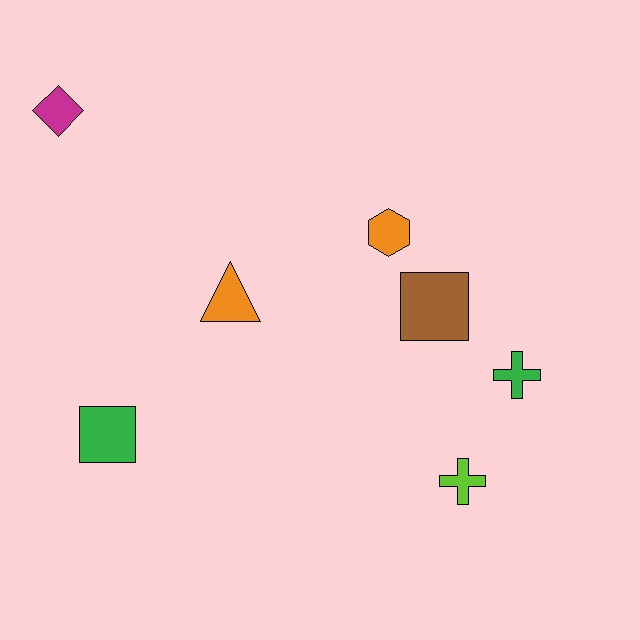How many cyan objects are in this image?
There are no cyan objects.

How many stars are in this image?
There are no stars.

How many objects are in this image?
There are 7 objects.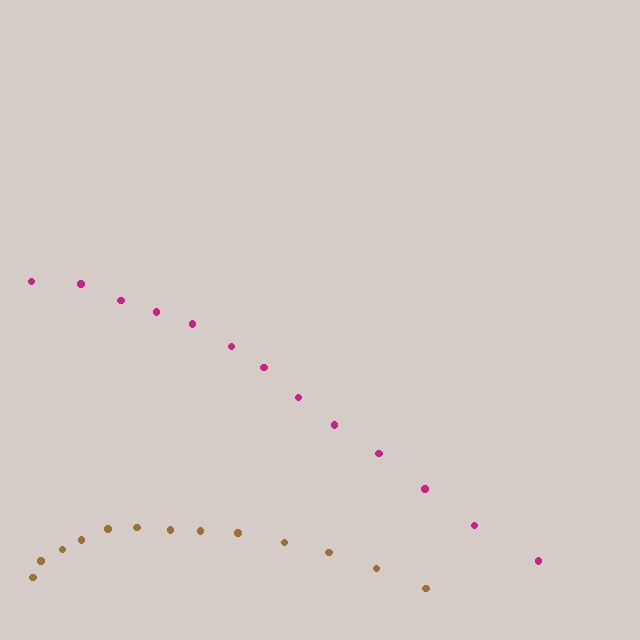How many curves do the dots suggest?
There are 2 distinct paths.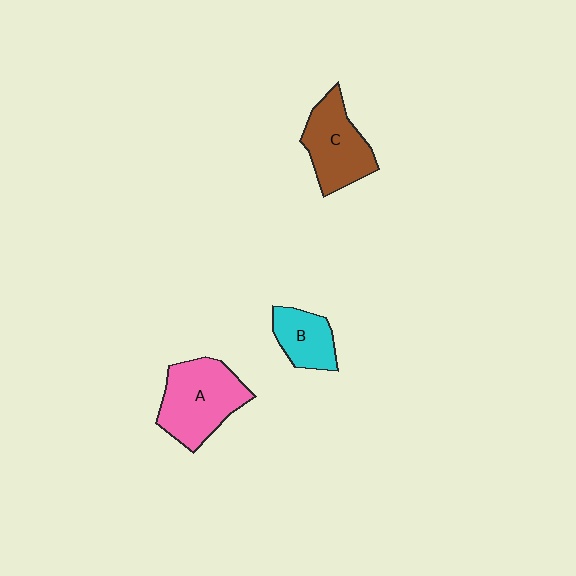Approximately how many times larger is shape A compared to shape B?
Approximately 1.8 times.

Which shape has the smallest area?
Shape B (cyan).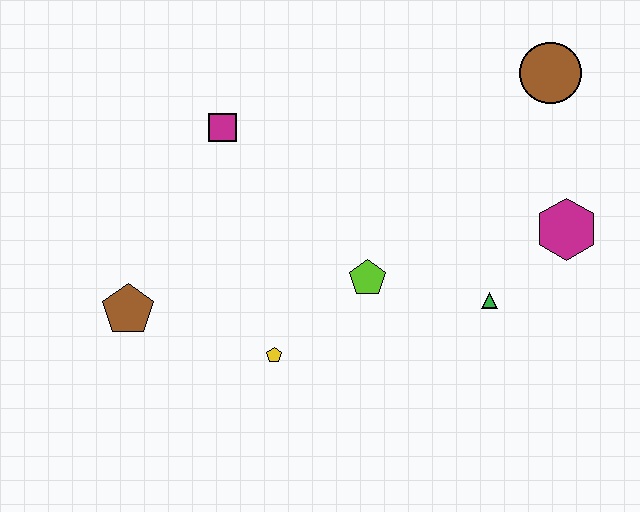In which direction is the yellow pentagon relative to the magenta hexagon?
The yellow pentagon is to the left of the magenta hexagon.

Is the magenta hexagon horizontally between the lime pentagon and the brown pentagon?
No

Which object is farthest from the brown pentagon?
The brown circle is farthest from the brown pentagon.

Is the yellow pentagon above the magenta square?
No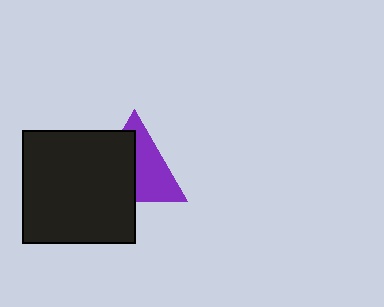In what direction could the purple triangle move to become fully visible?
The purple triangle could move right. That would shift it out from behind the black square entirely.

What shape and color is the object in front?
The object in front is a black square.